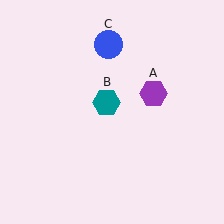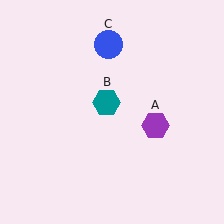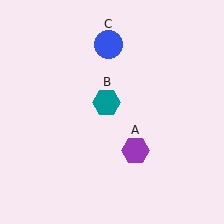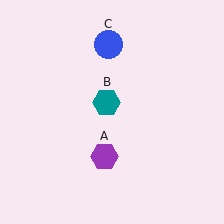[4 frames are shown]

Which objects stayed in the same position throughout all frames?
Teal hexagon (object B) and blue circle (object C) remained stationary.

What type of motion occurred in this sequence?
The purple hexagon (object A) rotated clockwise around the center of the scene.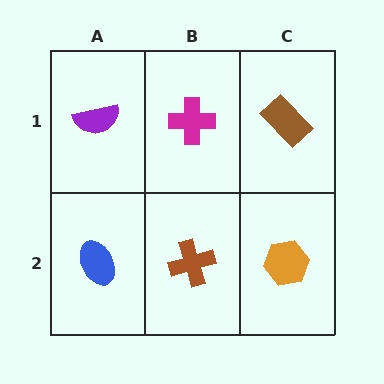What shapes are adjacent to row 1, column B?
A brown cross (row 2, column B), a purple semicircle (row 1, column A), a brown rectangle (row 1, column C).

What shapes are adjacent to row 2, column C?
A brown rectangle (row 1, column C), a brown cross (row 2, column B).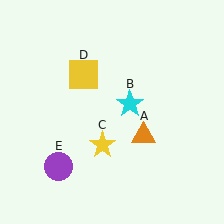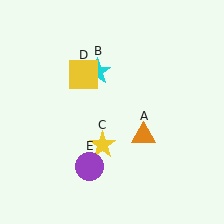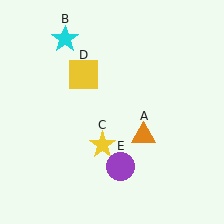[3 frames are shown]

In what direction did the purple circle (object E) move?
The purple circle (object E) moved right.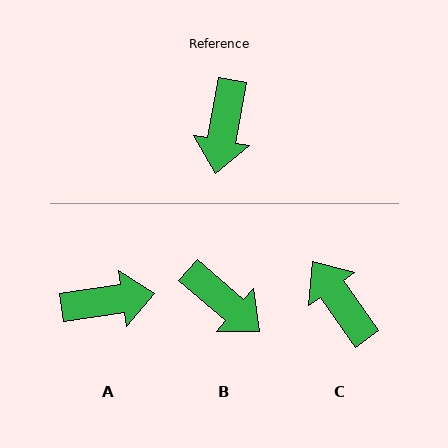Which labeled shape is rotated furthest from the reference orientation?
C, about 134 degrees away.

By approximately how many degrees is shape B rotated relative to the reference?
Approximately 60 degrees counter-clockwise.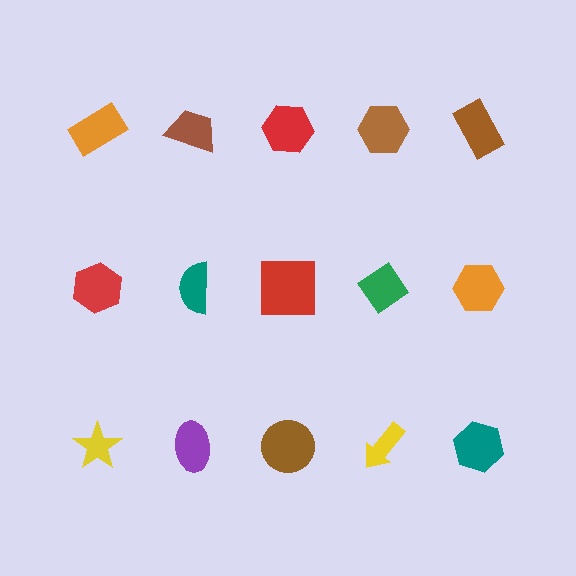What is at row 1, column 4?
A brown hexagon.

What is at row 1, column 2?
A brown trapezoid.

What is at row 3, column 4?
A yellow arrow.